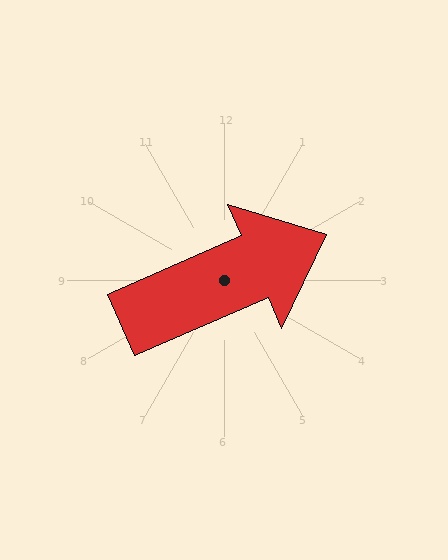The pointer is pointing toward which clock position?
Roughly 2 o'clock.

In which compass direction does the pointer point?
Northeast.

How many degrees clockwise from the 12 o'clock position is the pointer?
Approximately 66 degrees.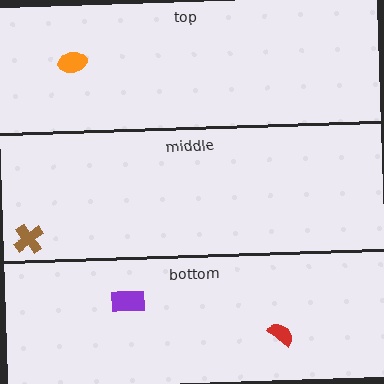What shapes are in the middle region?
The brown cross.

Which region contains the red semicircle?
The bottom region.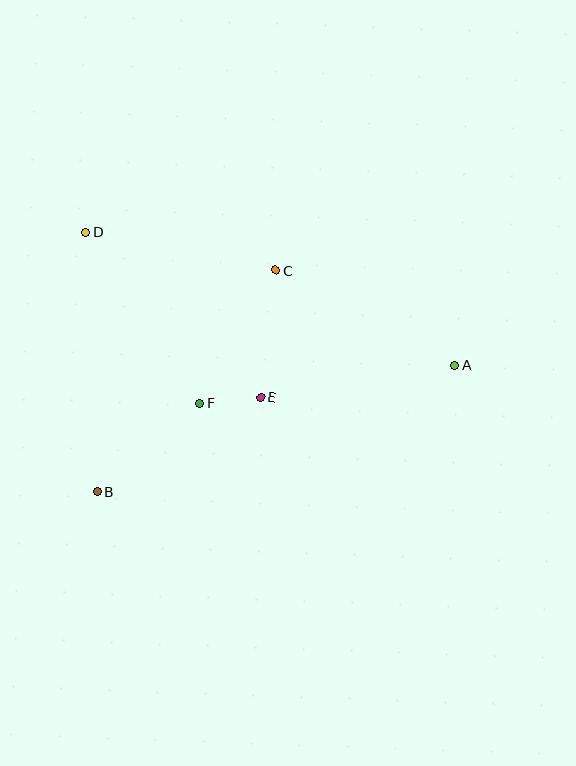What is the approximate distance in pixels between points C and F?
The distance between C and F is approximately 153 pixels.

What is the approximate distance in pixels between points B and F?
The distance between B and F is approximately 135 pixels.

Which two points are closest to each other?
Points E and F are closest to each other.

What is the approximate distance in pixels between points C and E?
The distance between C and E is approximately 128 pixels.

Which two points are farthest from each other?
Points A and D are farthest from each other.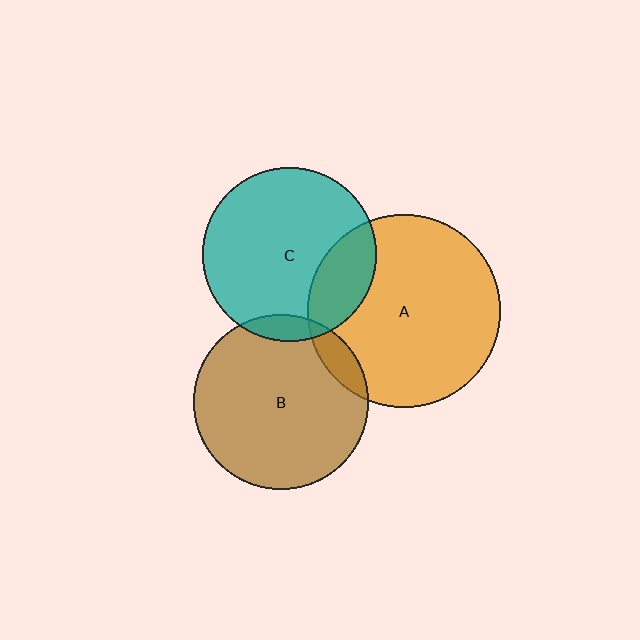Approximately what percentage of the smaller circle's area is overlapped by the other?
Approximately 20%.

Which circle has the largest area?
Circle A (orange).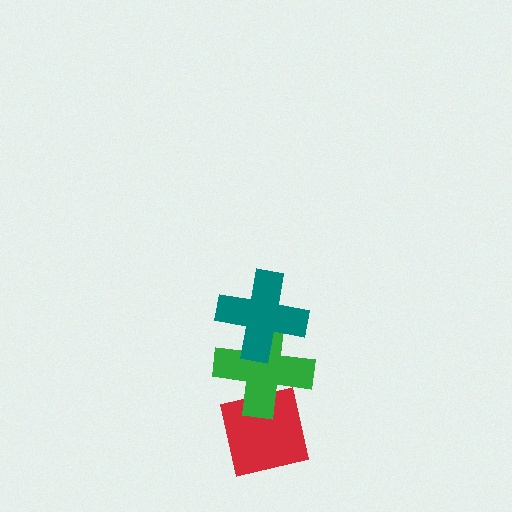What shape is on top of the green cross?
The teal cross is on top of the green cross.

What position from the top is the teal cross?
The teal cross is 1st from the top.